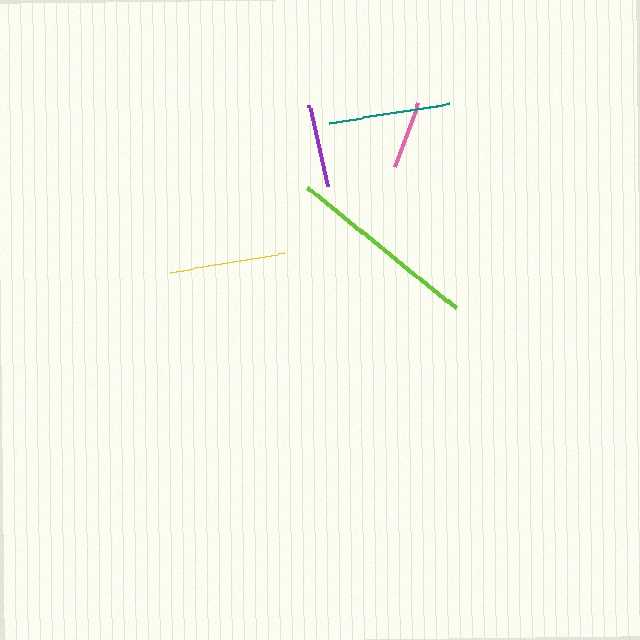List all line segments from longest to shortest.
From longest to shortest: lime, teal, yellow, purple, pink.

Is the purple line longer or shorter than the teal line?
The teal line is longer than the purple line.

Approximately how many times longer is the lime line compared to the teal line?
The lime line is approximately 1.6 times the length of the teal line.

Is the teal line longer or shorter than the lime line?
The lime line is longer than the teal line.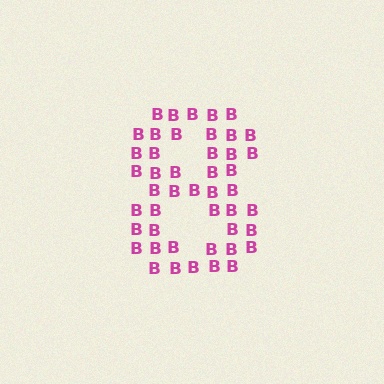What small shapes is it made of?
It is made of small letter B's.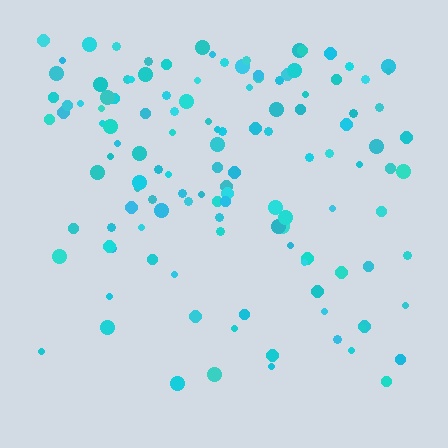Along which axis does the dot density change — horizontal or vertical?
Vertical.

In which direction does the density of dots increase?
From bottom to top, with the top side densest.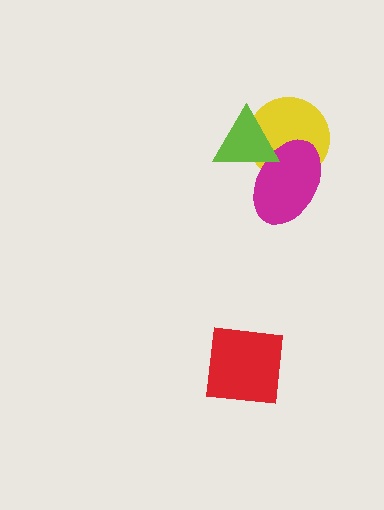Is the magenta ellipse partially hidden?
Yes, it is partially covered by another shape.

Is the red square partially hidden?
No, no other shape covers it.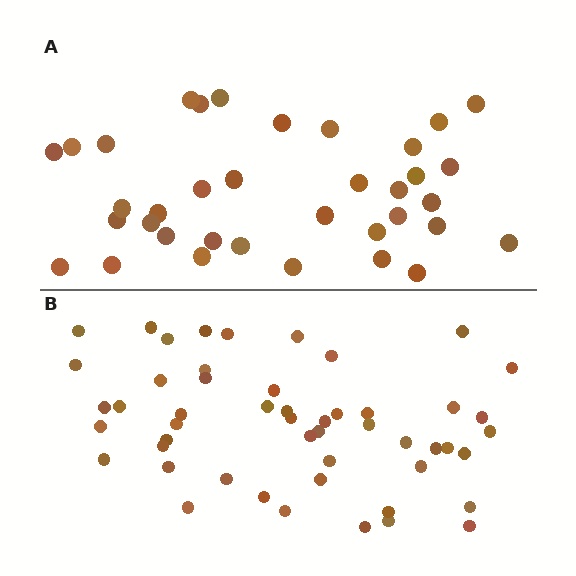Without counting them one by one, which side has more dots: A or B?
Region B (the bottom region) has more dots.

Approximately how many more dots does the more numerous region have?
Region B has approximately 15 more dots than region A.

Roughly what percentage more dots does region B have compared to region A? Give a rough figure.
About 40% more.